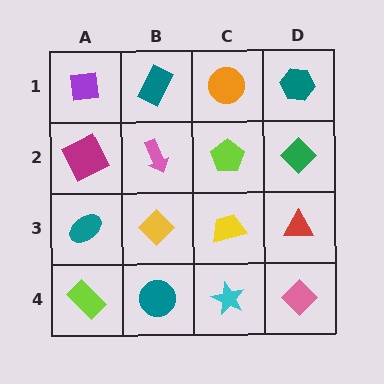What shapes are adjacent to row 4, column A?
A teal ellipse (row 3, column A), a teal circle (row 4, column B).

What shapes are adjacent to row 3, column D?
A green diamond (row 2, column D), a pink diamond (row 4, column D), a yellow trapezoid (row 3, column C).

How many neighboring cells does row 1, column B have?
3.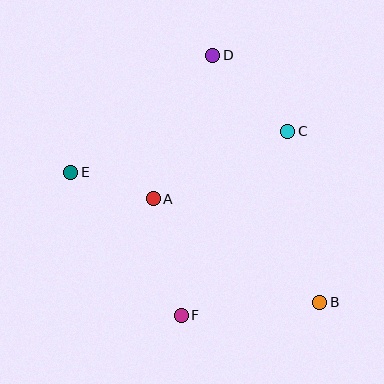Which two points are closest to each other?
Points A and E are closest to each other.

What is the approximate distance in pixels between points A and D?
The distance between A and D is approximately 156 pixels.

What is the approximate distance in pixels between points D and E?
The distance between D and E is approximately 184 pixels.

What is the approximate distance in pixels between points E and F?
The distance between E and F is approximately 181 pixels.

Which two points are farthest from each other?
Points B and E are farthest from each other.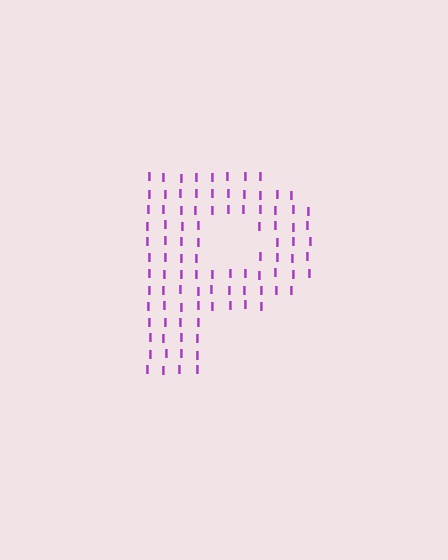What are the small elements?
The small elements are letter I's.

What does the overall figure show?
The overall figure shows the letter P.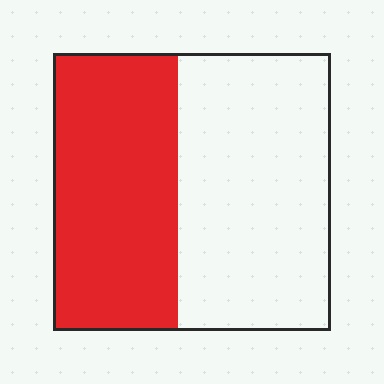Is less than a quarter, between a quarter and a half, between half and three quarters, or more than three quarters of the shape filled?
Between a quarter and a half.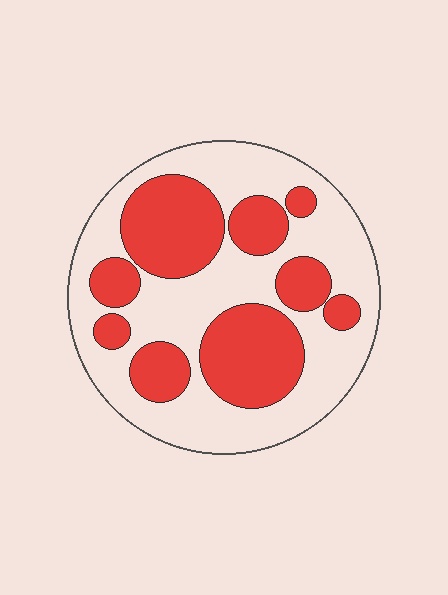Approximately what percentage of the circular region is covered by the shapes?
Approximately 40%.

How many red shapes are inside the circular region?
9.